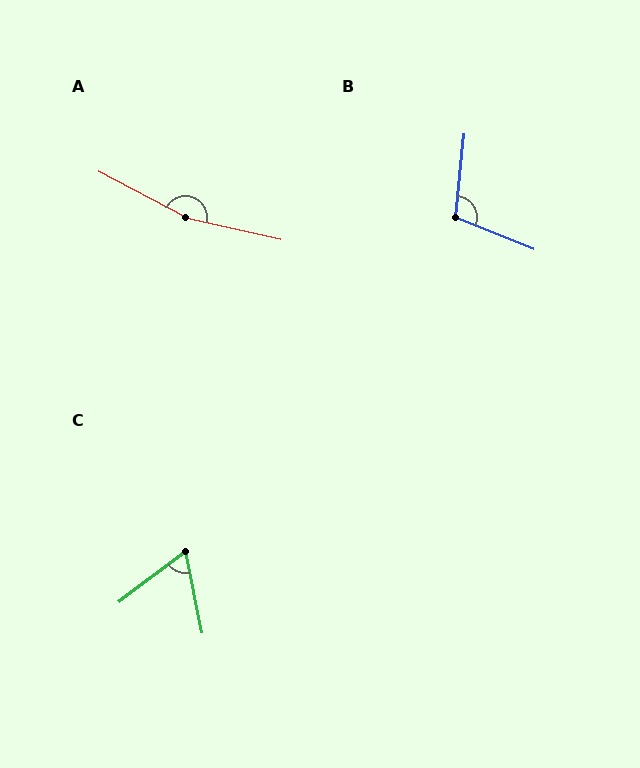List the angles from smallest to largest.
C (65°), B (106°), A (165°).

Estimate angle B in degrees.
Approximately 106 degrees.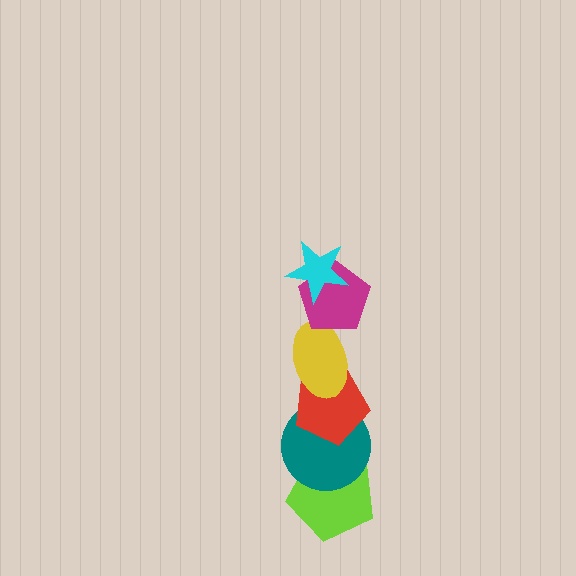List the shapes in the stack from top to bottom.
From top to bottom: the cyan star, the magenta pentagon, the yellow ellipse, the red pentagon, the teal circle, the lime pentagon.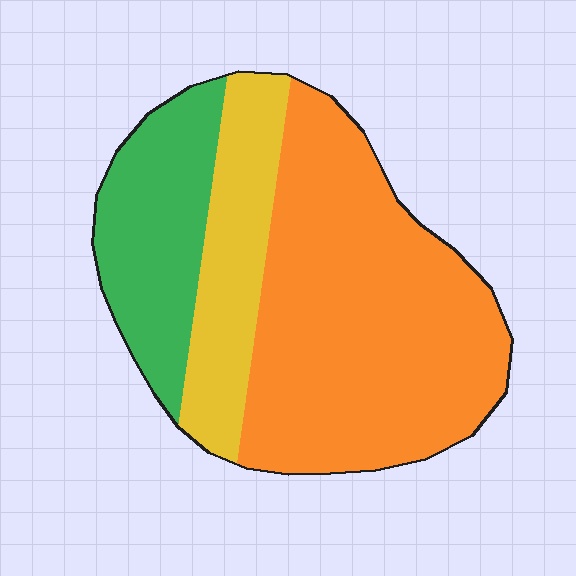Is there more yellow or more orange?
Orange.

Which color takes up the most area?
Orange, at roughly 55%.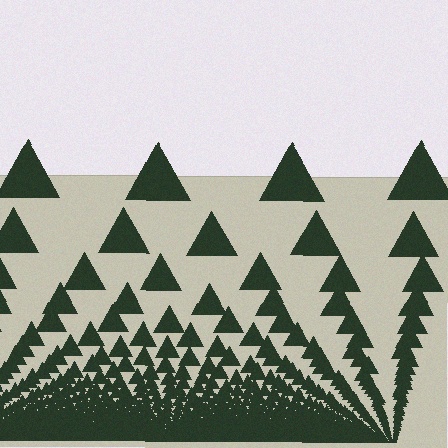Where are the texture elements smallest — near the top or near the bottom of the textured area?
Near the bottom.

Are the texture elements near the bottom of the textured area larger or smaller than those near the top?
Smaller. The gradient is inverted — elements near the bottom are smaller and denser.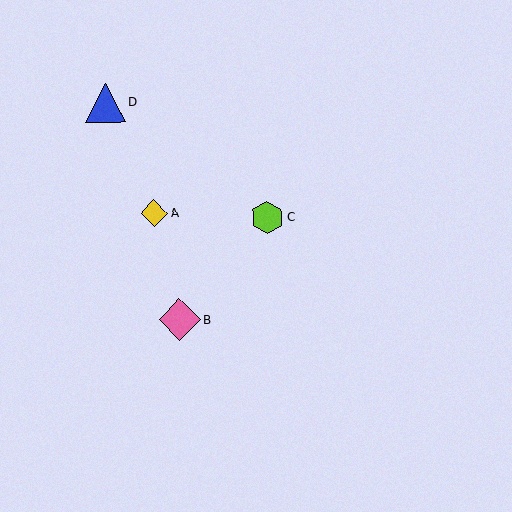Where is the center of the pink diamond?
The center of the pink diamond is at (179, 319).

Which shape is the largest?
The pink diamond (labeled B) is the largest.